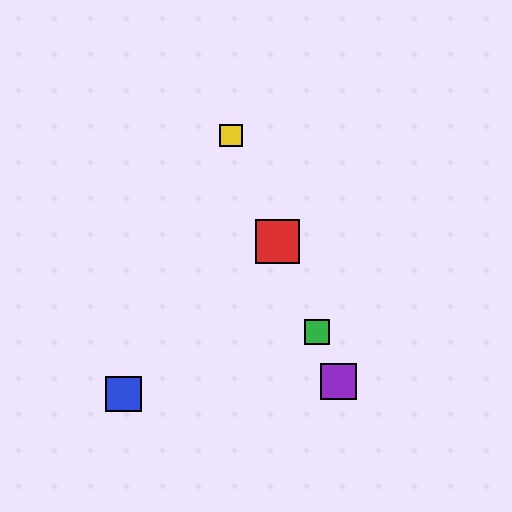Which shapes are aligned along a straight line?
The red square, the green square, the yellow square, the purple square are aligned along a straight line.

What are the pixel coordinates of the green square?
The green square is at (317, 332).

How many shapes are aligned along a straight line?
4 shapes (the red square, the green square, the yellow square, the purple square) are aligned along a straight line.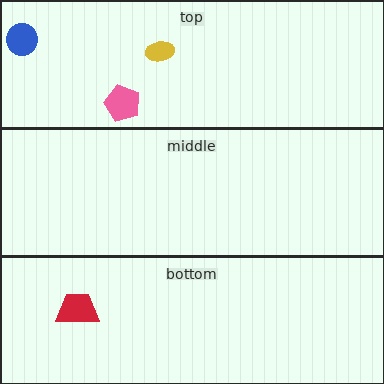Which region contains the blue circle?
The top region.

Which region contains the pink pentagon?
The top region.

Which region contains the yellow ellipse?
The top region.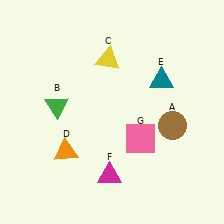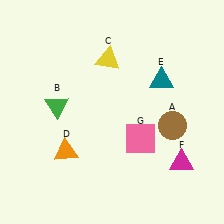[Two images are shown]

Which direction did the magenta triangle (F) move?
The magenta triangle (F) moved right.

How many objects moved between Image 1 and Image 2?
1 object moved between the two images.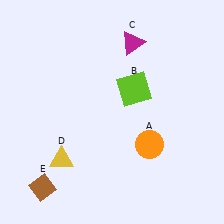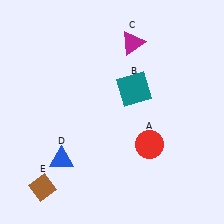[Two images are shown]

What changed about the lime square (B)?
In Image 1, B is lime. In Image 2, it changed to teal.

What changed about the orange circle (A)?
In Image 1, A is orange. In Image 2, it changed to red.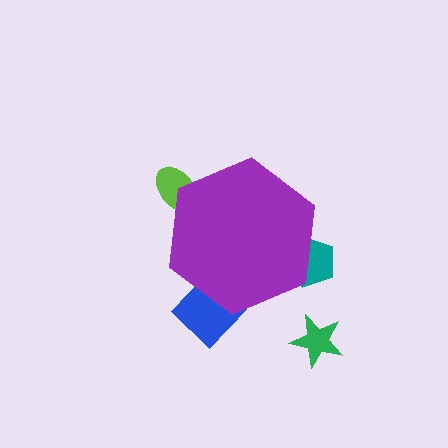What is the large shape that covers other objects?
A purple hexagon.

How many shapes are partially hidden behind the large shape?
3 shapes are partially hidden.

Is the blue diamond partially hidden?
Yes, the blue diamond is partially hidden behind the purple hexagon.